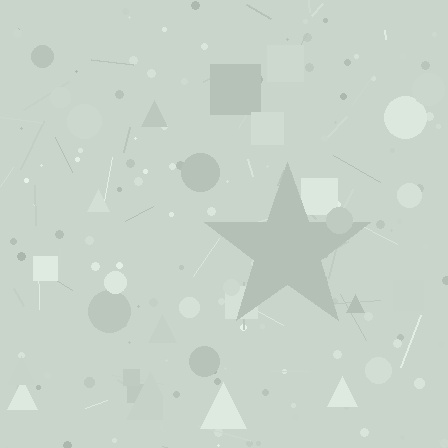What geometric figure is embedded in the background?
A star is embedded in the background.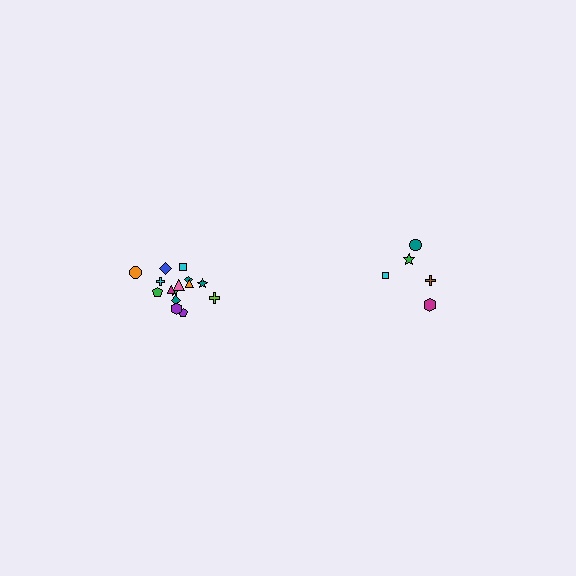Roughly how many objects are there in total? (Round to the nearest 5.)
Roughly 20 objects in total.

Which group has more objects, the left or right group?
The left group.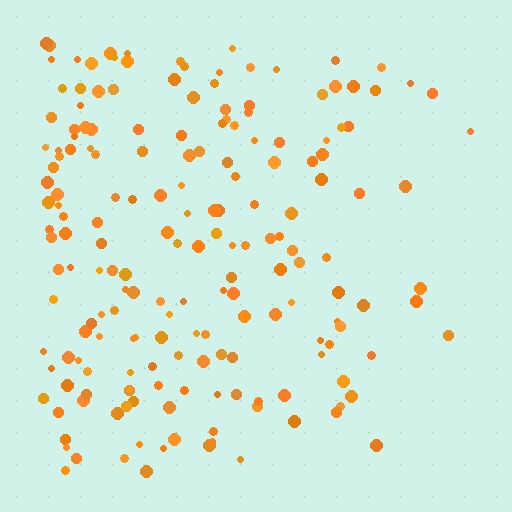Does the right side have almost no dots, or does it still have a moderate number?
Still a moderate number, just noticeably fewer than the left.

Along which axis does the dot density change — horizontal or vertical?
Horizontal.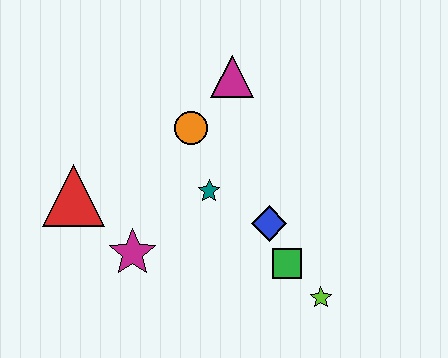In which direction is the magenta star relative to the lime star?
The magenta star is to the left of the lime star.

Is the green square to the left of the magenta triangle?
No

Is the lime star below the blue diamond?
Yes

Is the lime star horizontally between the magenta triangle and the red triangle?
No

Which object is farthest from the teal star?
The lime star is farthest from the teal star.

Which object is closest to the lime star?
The green square is closest to the lime star.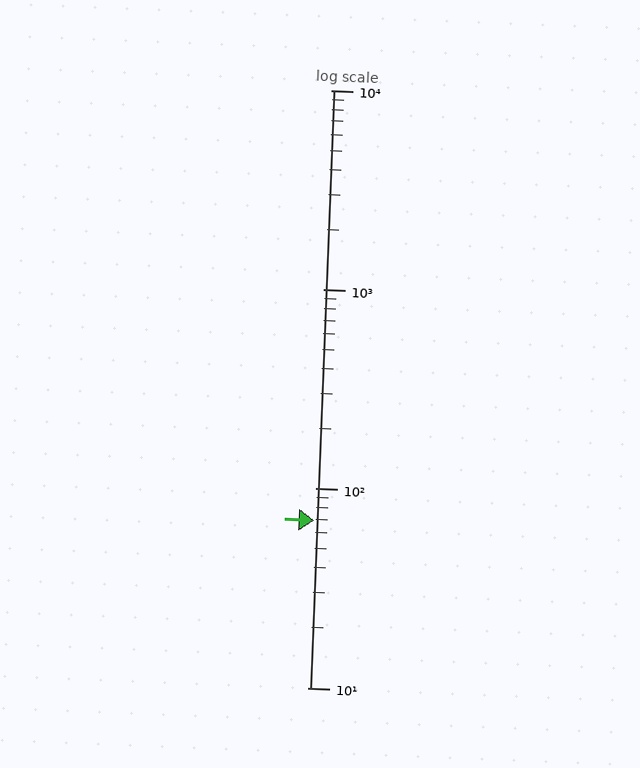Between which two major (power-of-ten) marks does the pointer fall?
The pointer is between 10 and 100.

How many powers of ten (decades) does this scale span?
The scale spans 3 decades, from 10 to 10000.